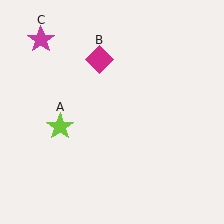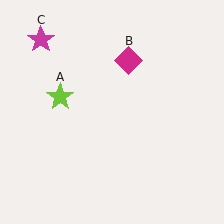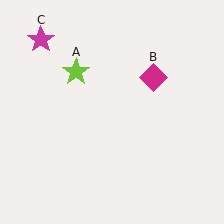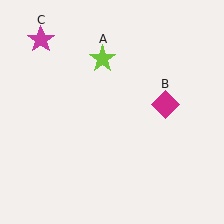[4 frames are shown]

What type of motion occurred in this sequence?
The lime star (object A), magenta diamond (object B) rotated clockwise around the center of the scene.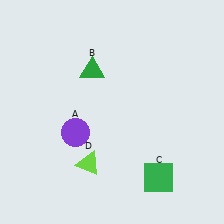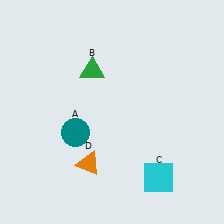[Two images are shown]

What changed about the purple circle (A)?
In Image 1, A is purple. In Image 2, it changed to teal.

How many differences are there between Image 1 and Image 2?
There are 3 differences between the two images.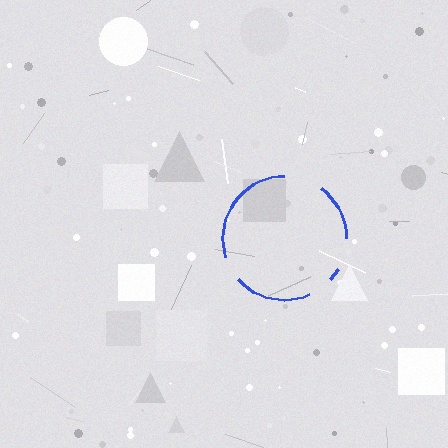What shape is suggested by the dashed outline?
The dashed outline suggests a circle.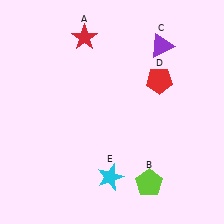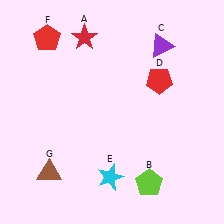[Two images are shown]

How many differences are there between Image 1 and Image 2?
There are 2 differences between the two images.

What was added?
A red pentagon (F), a brown triangle (G) were added in Image 2.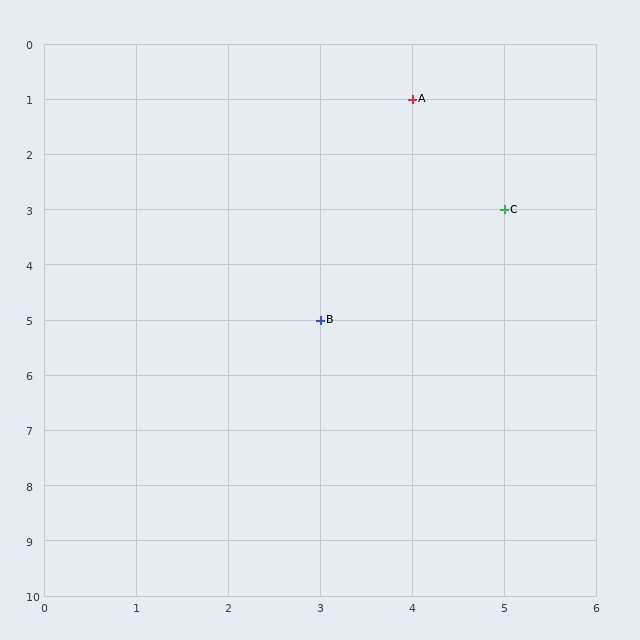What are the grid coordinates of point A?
Point A is at grid coordinates (4, 1).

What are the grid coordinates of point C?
Point C is at grid coordinates (5, 3).